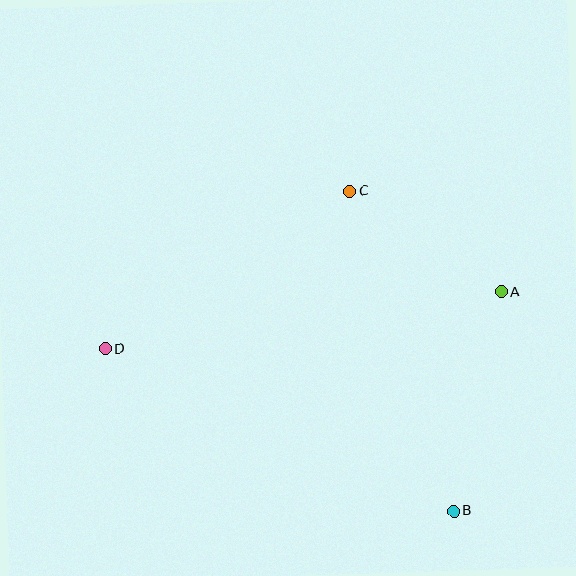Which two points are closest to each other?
Points A and C are closest to each other.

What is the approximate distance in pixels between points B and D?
The distance between B and D is approximately 384 pixels.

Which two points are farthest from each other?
Points A and D are farthest from each other.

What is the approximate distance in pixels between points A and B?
The distance between A and B is approximately 224 pixels.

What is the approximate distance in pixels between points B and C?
The distance between B and C is approximately 336 pixels.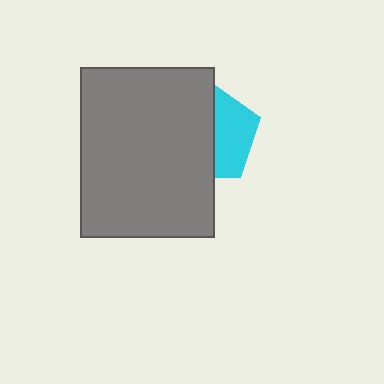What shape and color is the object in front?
The object in front is a gray rectangle.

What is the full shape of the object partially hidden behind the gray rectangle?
The partially hidden object is a cyan pentagon.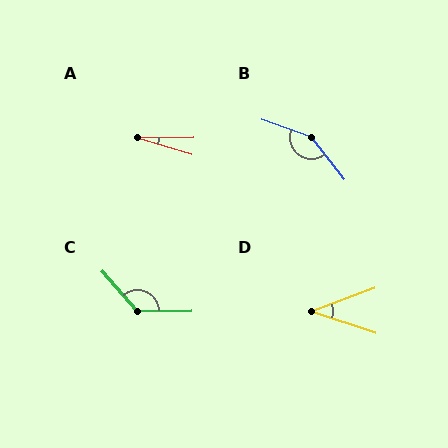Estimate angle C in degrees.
Approximately 131 degrees.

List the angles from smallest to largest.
A (17°), D (38°), C (131°), B (148°).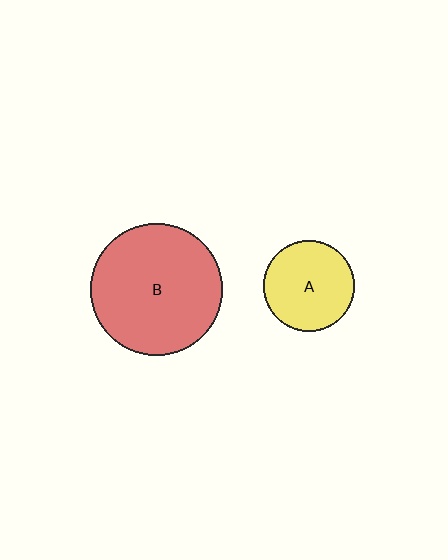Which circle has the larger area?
Circle B (red).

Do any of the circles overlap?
No, none of the circles overlap.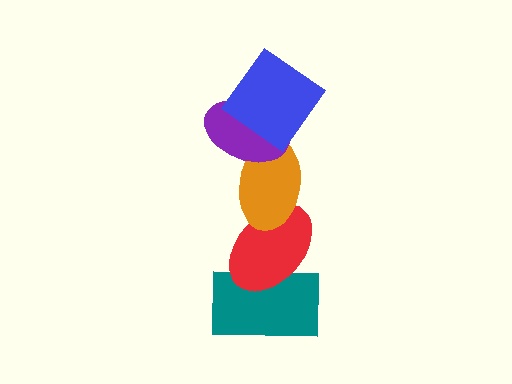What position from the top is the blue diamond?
The blue diamond is 1st from the top.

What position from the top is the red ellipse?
The red ellipse is 4th from the top.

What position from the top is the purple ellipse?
The purple ellipse is 2nd from the top.